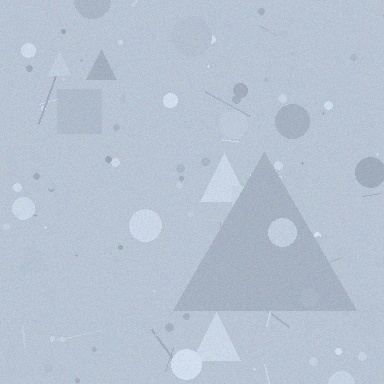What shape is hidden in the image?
A triangle is hidden in the image.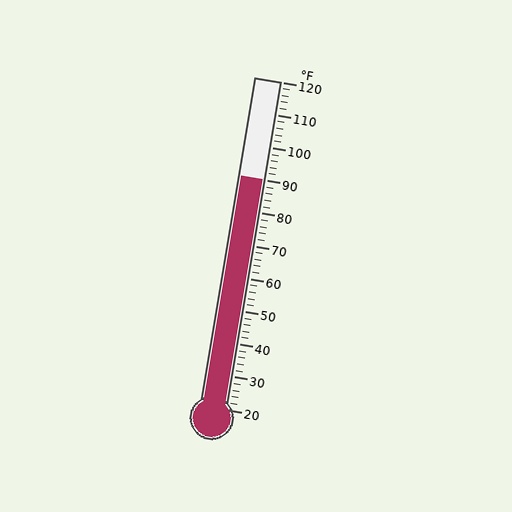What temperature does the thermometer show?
The thermometer shows approximately 90°F.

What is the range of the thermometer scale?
The thermometer scale ranges from 20°F to 120°F.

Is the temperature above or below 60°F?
The temperature is above 60°F.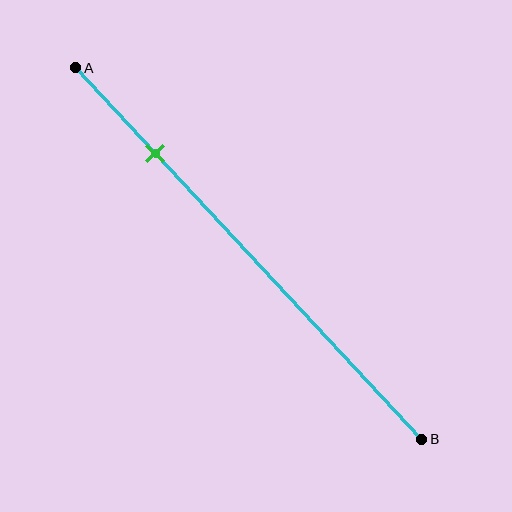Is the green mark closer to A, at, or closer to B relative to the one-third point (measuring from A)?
The green mark is closer to point A than the one-third point of segment AB.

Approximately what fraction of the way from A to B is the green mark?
The green mark is approximately 25% of the way from A to B.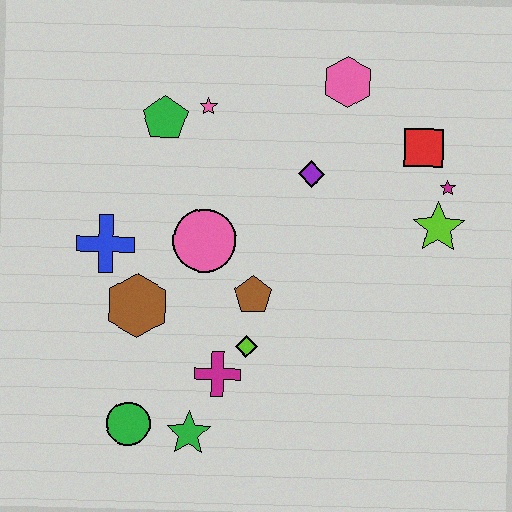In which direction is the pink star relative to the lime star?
The pink star is to the left of the lime star.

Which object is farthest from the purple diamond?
The green circle is farthest from the purple diamond.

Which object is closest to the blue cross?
The brown hexagon is closest to the blue cross.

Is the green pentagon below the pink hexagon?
Yes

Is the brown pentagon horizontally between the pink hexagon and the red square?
No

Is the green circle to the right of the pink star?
No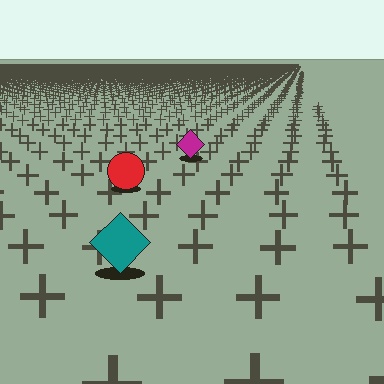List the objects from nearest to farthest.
From nearest to farthest: the teal diamond, the red circle, the magenta diamond.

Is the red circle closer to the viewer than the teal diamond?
No. The teal diamond is closer — you can tell from the texture gradient: the ground texture is coarser near it.